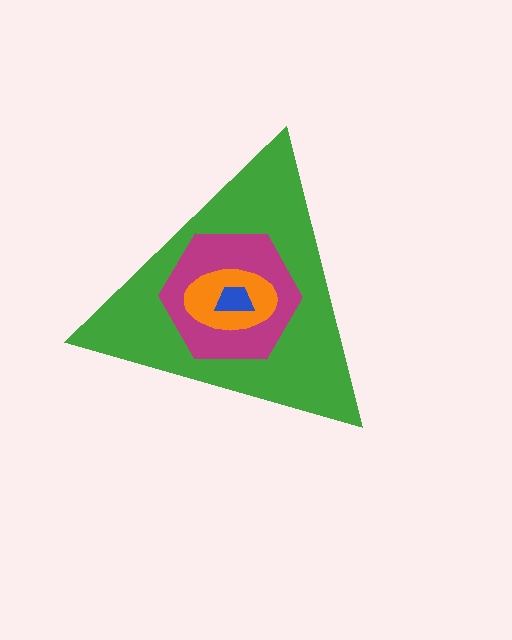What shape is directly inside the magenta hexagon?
The orange ellipse.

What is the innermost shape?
The blue trapezoid.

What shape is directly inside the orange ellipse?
The blue trapezoid.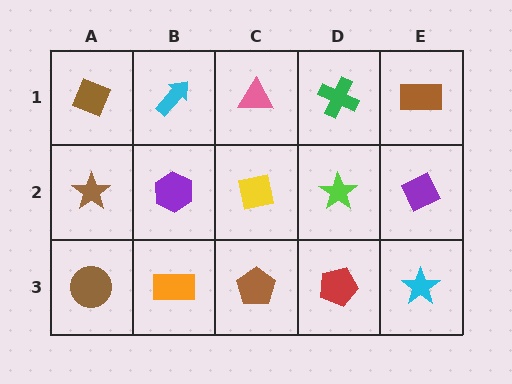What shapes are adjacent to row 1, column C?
A yellow square (row 2, column C), a cyan arrow (row 1, column B), a green cross (row 1, column D).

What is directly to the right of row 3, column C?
A red pentagon.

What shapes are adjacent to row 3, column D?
A lime star (row 2, column D), a brown pentagon (row 3, column C), a cyan star (row 3, column E).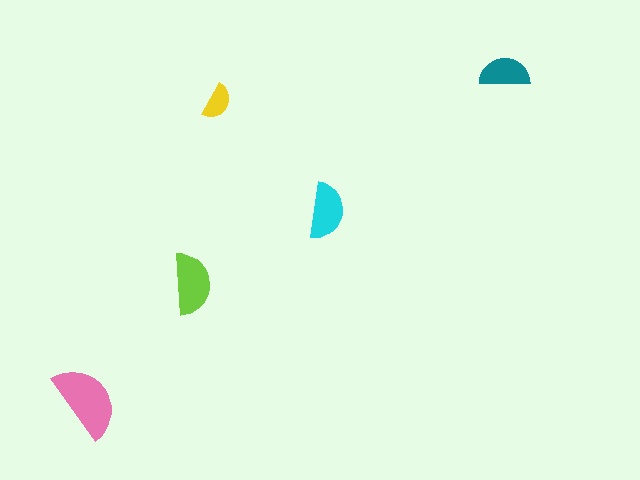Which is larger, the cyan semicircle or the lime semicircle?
The lime one.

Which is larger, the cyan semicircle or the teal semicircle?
The cyan one.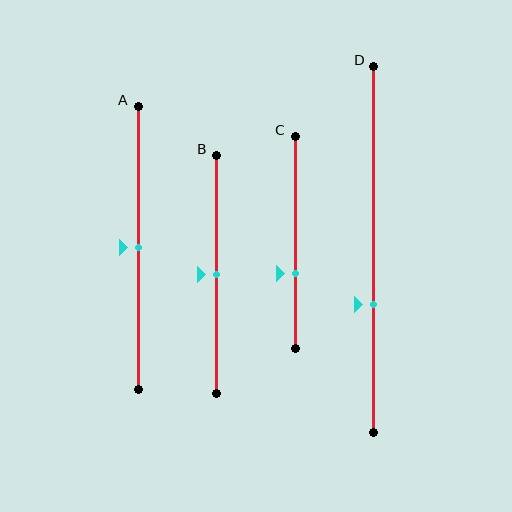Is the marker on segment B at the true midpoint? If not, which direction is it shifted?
Yes, the marker on segment B is at the true midpoint.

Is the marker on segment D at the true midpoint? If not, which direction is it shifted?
No, the marker on segment D is shifted downward by about 15% of the segment length.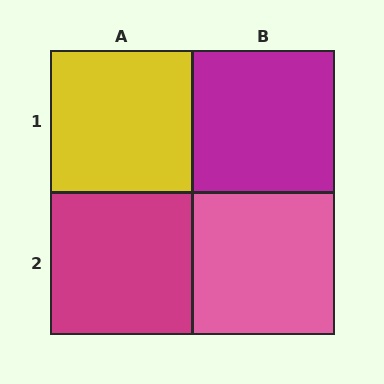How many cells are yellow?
1 cell is yellow.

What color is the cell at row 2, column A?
Magenta.